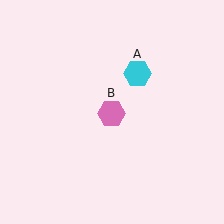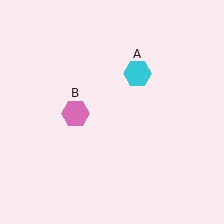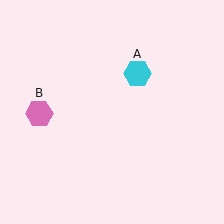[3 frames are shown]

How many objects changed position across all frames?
1 object changed position: pink hexagon (object B).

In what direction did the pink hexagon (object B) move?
The pink hexagon (object B) moved left.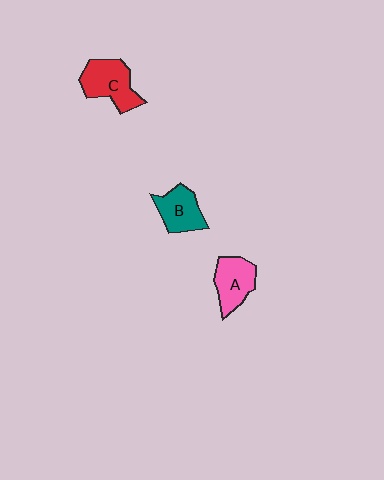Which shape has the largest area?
Shape C (red).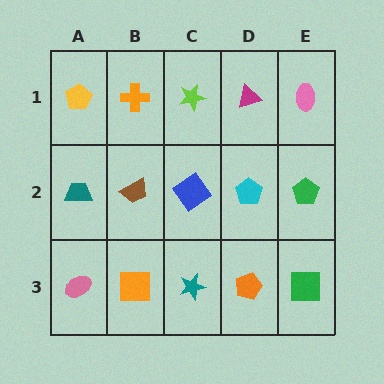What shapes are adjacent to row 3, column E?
A green pentagon (row 2, column E), an orange pentagon (row 3, column D).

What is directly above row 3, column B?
A brown trapezoid.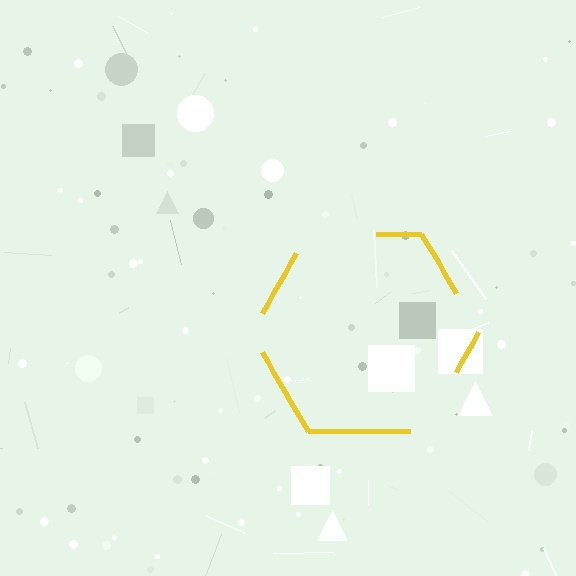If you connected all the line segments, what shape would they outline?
They would outline a hexagon.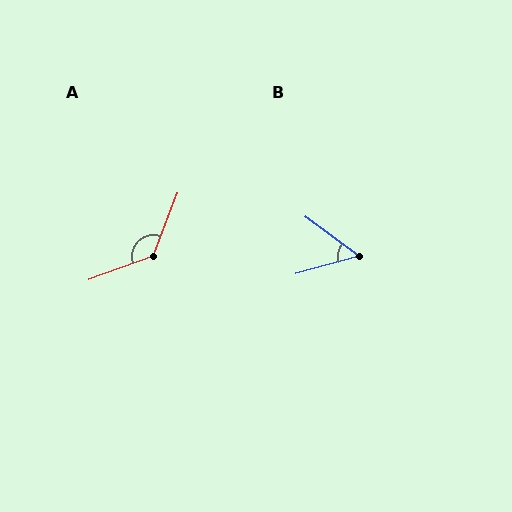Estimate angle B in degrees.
Approximately 52 degrees.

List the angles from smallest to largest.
B (52°), A (131°).